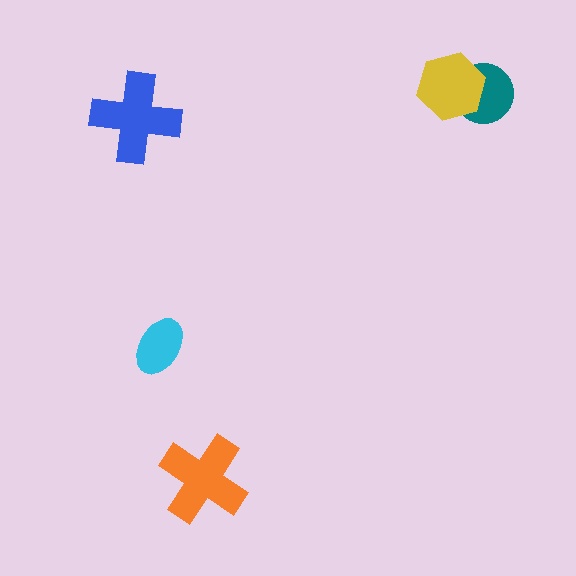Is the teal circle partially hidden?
Yes, it is partially covered by another shape.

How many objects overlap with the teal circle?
1 object overlaps with the teal circle.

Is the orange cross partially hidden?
No, no other shape covers it.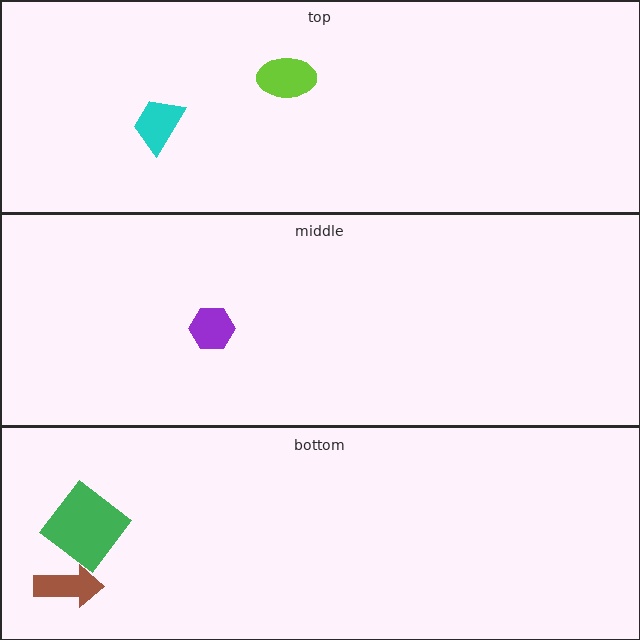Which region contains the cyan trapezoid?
The top region.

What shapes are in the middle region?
The purple hexagon.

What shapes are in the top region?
The lime ellipse, the cyan trapezoid.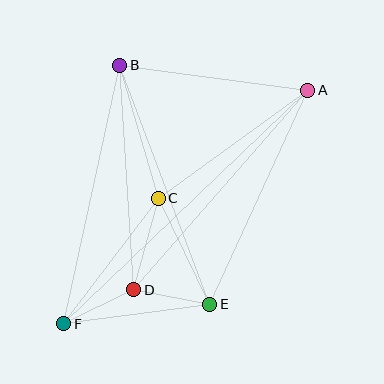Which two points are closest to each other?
Points D and E are closest to each other.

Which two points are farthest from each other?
Points A and F are farthest from each other.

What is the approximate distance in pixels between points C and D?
The distance between C and D is approximately 95 pixels.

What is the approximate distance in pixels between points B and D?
The distance between B and D is approximately 225 pixels.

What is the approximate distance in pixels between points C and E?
The distance between C and E is approximately 118 pixels.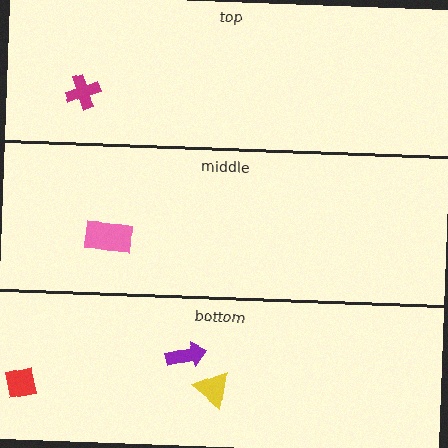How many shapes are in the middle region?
1.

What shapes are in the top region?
The magenta cross.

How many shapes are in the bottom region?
3.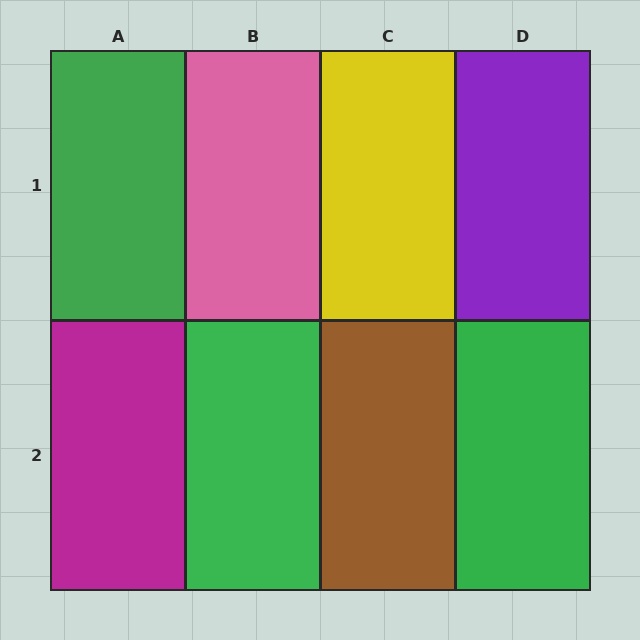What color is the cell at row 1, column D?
Purple.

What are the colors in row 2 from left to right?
Magenta, green, brown, green.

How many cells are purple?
1 cell is purple.